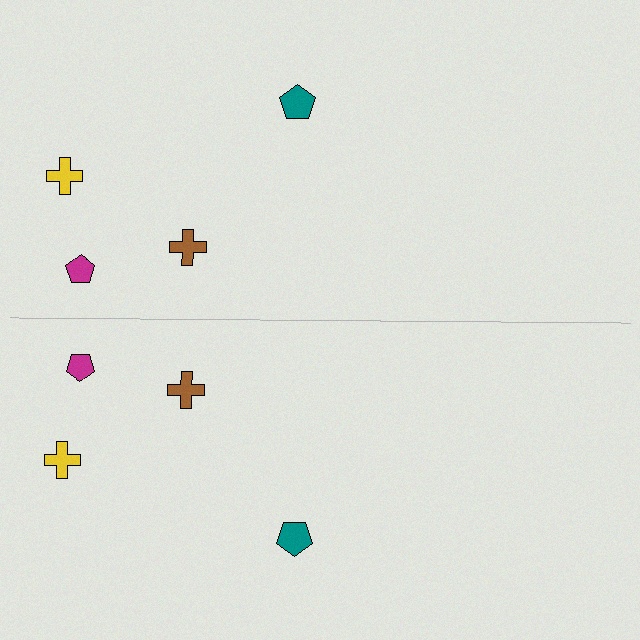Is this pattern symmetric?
Yes, this pattern has bilateral (reflection) symmetry.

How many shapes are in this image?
There are 8 shapes in this image.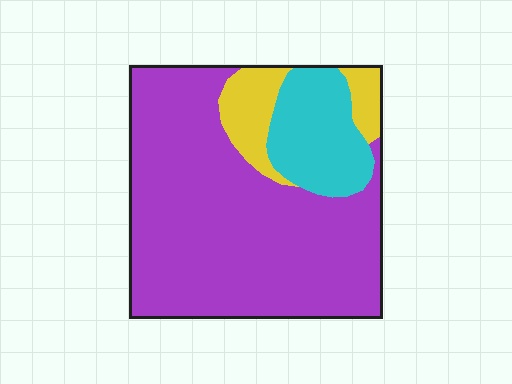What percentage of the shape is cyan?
Cyan takes up less than a quarter of the shape.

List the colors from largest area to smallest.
From largest to smallest: purple, cyan, yellow.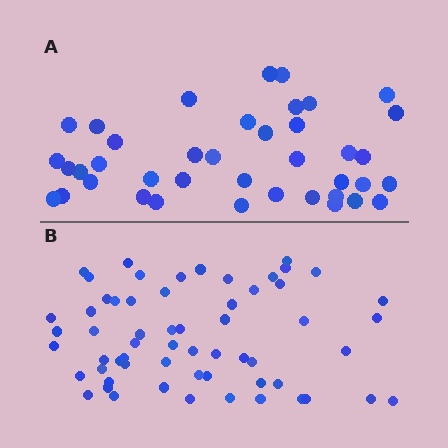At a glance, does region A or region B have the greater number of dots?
Region B (the bottom region) has more dots.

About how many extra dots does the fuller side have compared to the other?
Region B has approximately 20 more dots than region A.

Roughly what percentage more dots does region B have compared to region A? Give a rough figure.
About 50% more.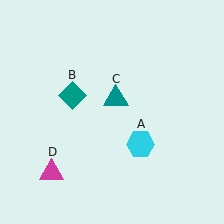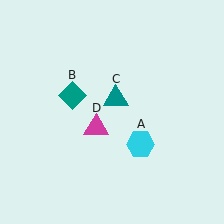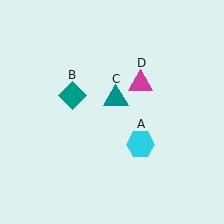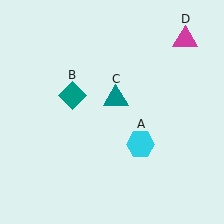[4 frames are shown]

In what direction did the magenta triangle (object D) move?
The magenta triangle (object D) moved up and to the right.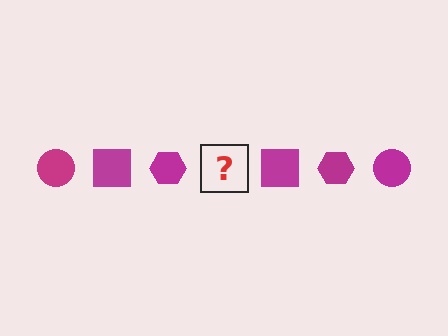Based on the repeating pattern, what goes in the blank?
The blank should be a magenta circle.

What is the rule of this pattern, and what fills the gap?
The rule is that the pattern cycles through circle, square, hexagon shapes in magenta. The gap should be filled with a magenta circle.